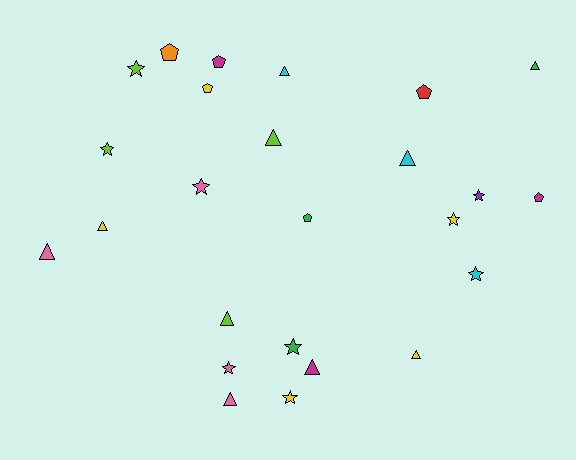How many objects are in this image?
There are 25 objects.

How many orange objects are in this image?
There is 1 orange object.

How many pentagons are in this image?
There are 6 pentagons.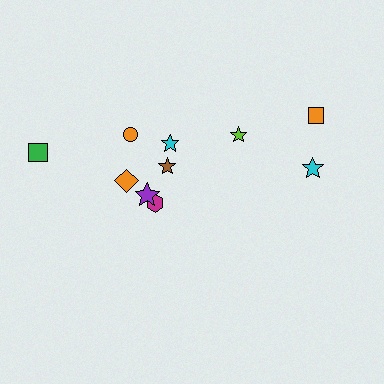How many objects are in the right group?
There are 4 objects.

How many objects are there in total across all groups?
There are 10 objects.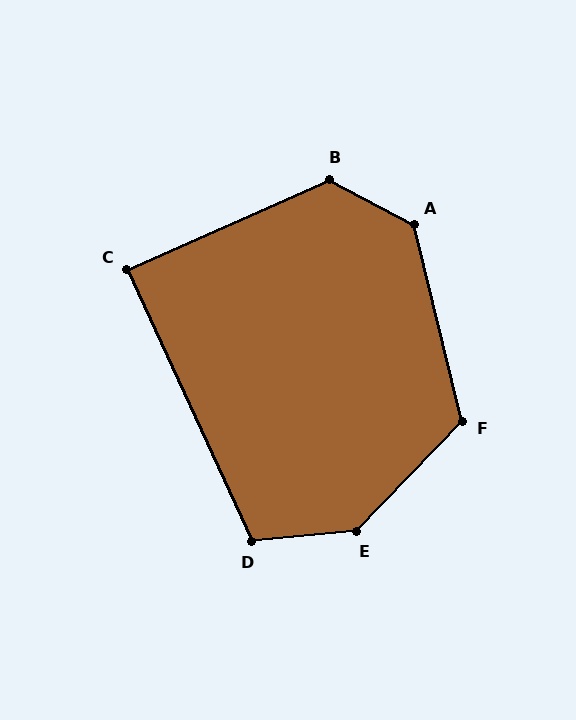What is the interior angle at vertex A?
Approximately 132 degrees (obtuse).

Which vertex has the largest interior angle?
E, at approximately 139 degrees.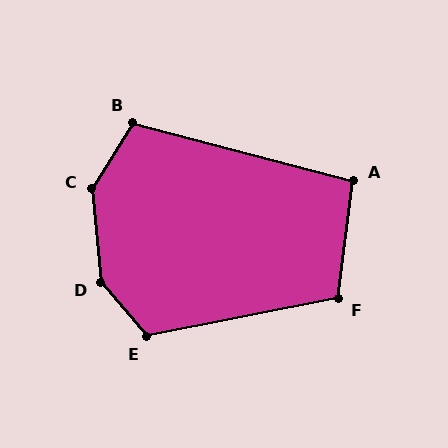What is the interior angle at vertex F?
Approximately 108 degrees (obtuse).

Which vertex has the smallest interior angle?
A, at approximately 97 degrees.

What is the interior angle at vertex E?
Approximately 119 degrees (obtuse).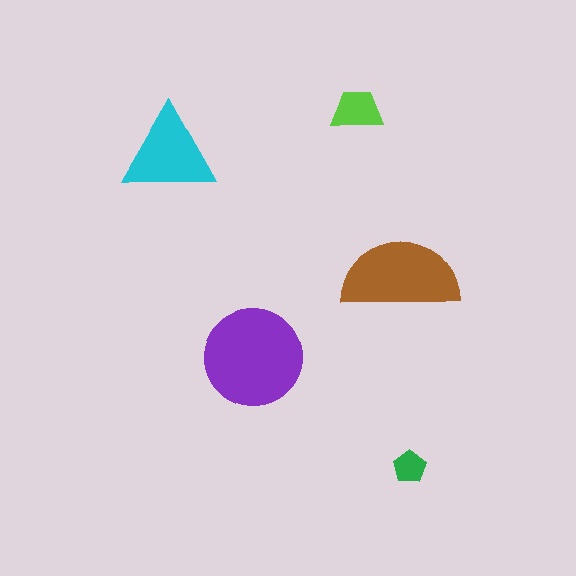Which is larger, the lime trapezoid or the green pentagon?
The lime trapezoid.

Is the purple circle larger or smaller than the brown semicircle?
Larger.